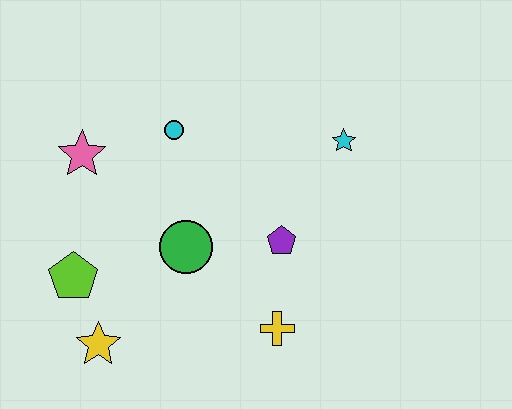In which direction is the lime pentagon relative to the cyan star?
The lime pentagon is to the left of the cyan star.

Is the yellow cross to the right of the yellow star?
Yes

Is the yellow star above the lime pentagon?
No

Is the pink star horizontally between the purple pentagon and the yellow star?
No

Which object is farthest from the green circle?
The cyan star is farthest from the green circle.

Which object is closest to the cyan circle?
The pink star is closest to the cyan circle.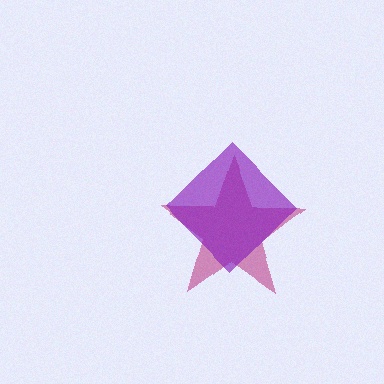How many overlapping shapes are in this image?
There are 2 overlapping shapes in the image.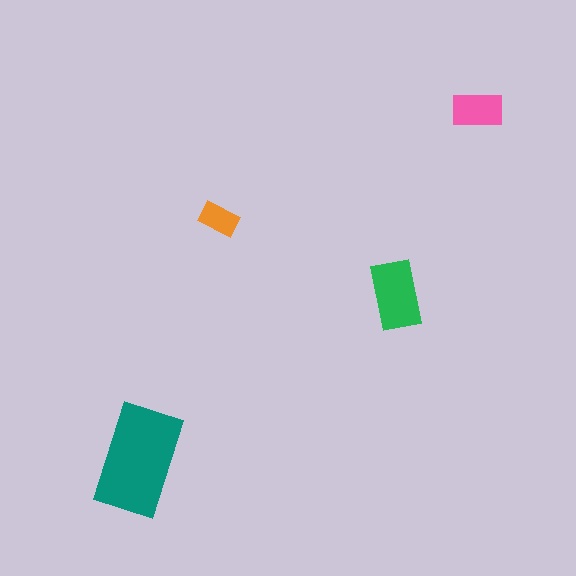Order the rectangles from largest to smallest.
the teal one, the green one, the pink one, the orange one.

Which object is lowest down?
The teal rectangle is bottommost.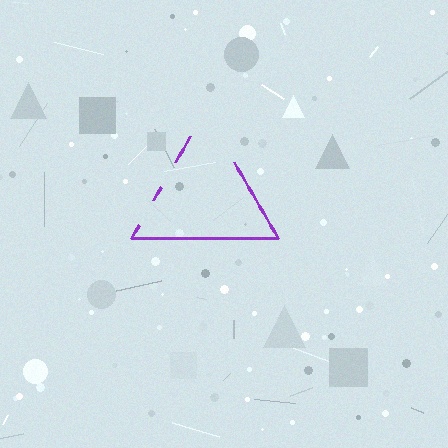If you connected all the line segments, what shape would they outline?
They would outline a triangle.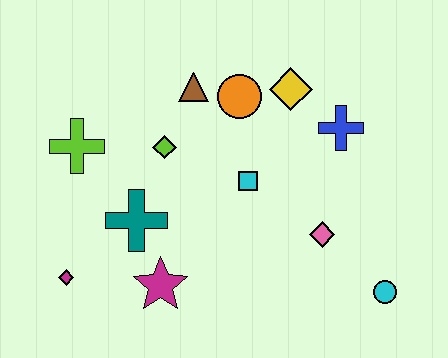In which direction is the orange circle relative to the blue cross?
The orange circle is to the left of the blue cross.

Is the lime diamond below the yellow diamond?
Yes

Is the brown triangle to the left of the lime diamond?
No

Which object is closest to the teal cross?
The magenta star is closest to the teal cross.